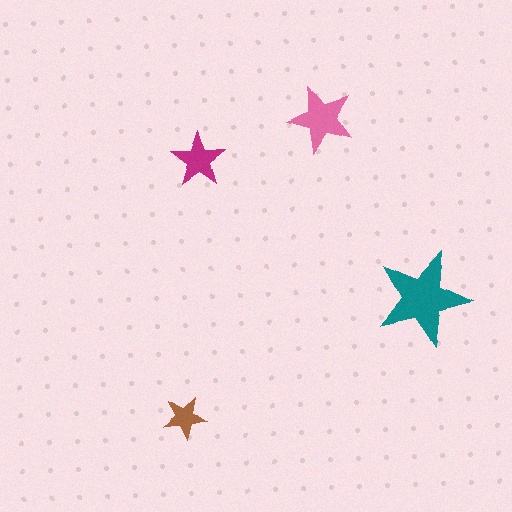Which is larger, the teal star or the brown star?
The teal one.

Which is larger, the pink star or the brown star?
The pink one.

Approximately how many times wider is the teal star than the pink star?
About 1.5 times wider.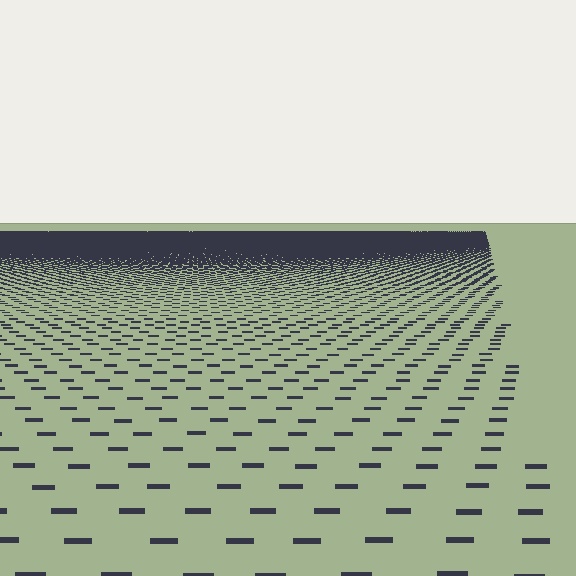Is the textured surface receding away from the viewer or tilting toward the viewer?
The surface is receding away from the viewer. Texture elements get smaller and denser toward the top.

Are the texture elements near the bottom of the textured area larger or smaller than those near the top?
Larger. Near the bottom, elements are closer to the viewer and appear at a bigger on-screen size.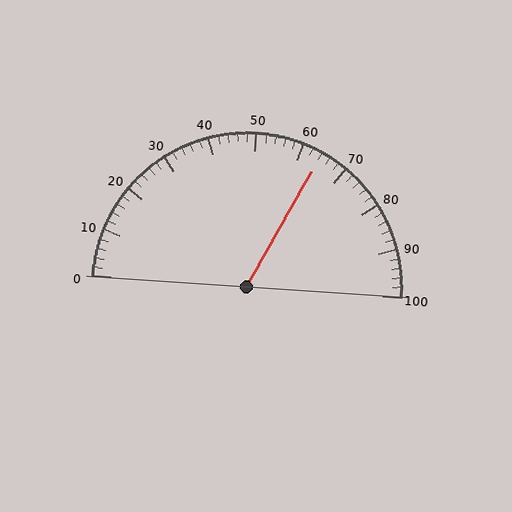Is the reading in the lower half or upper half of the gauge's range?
The reading is in the upper half of the range (0 to 100).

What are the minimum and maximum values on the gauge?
The gauge ranges from 0 to 100.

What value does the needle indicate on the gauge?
The needle indicates approximately 64.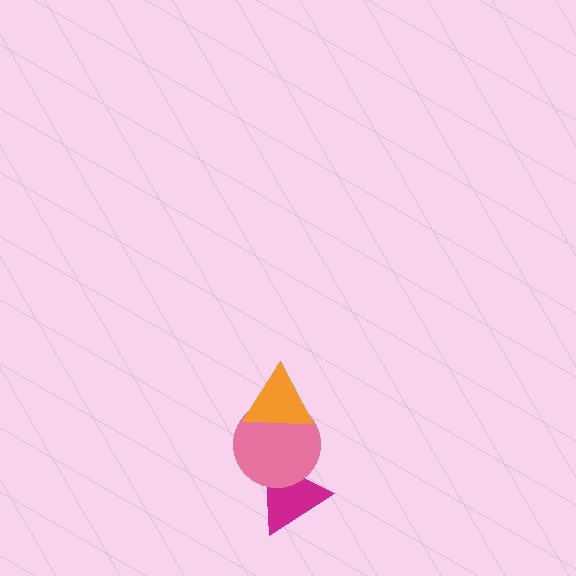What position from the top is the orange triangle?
The orange triangle is 1st from the top.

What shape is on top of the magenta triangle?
The pink circle is on top of the magenta triangle.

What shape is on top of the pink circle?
The orange triangle is on top of the pink circle.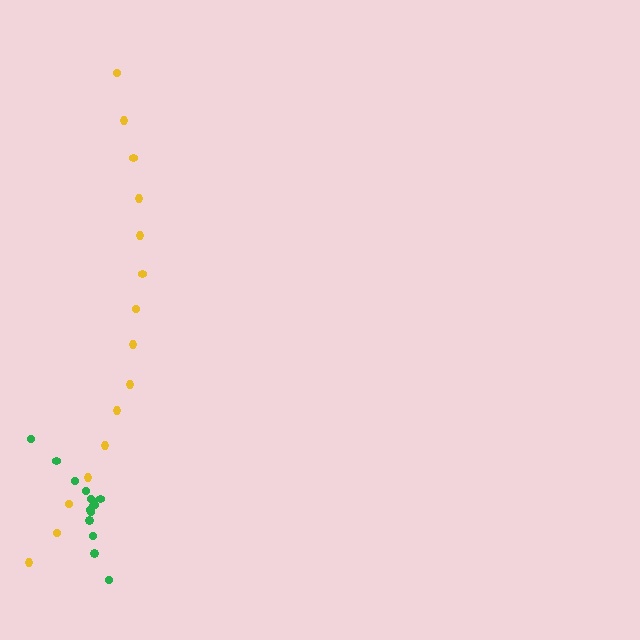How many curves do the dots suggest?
There are 2 distinct paths.